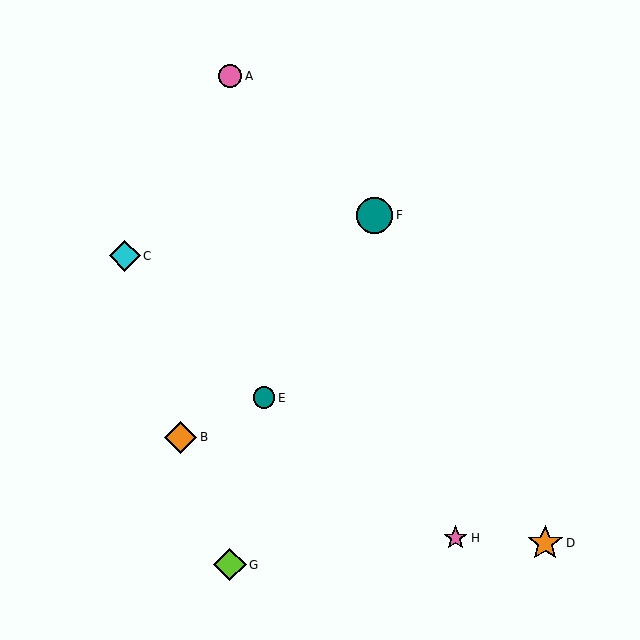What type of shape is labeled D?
Shape D is an orange star.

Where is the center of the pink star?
The center of the pink star is at (456, 538).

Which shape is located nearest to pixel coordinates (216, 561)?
The lime diamond (labeled G) at (230, 565) is nearest to that location.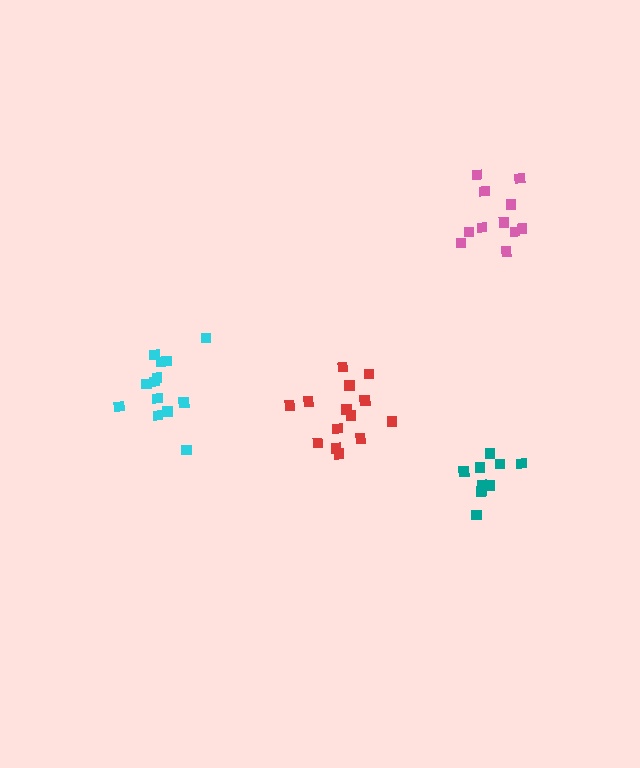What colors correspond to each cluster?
The clusters are colored: red, teal, pink, cyan.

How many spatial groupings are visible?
There are 4 spatial groupings.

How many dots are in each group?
Group 1: 14 dots, Group 2: 9 dots, Group 3: 11 dots, Group 4: 13 dots (47 total).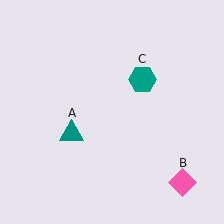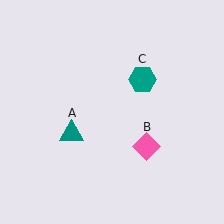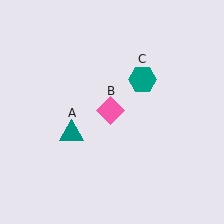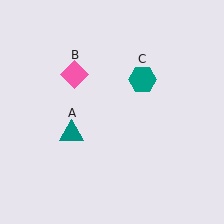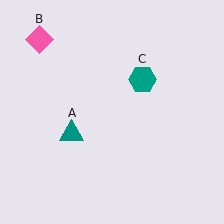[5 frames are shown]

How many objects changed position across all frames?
1 object changed position: pink diamond (object B).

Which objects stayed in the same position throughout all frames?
Teal triangle (object A) and teal hexagon (object C) remained stationary.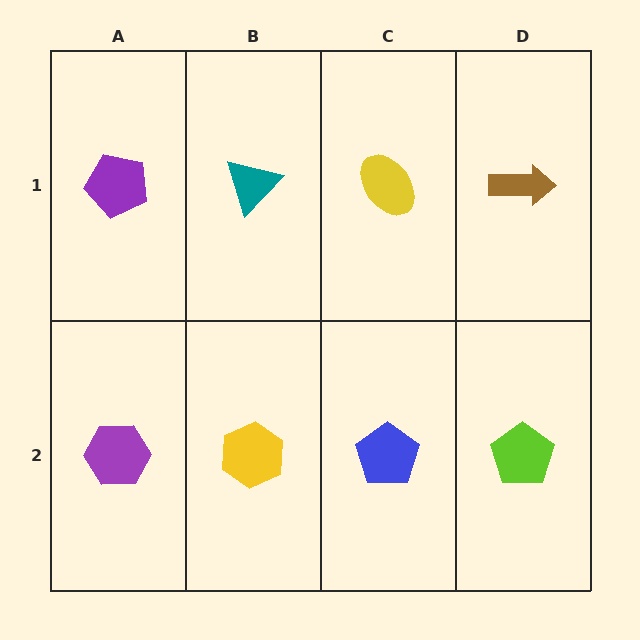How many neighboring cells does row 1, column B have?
3.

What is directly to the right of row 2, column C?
A lime pentagon.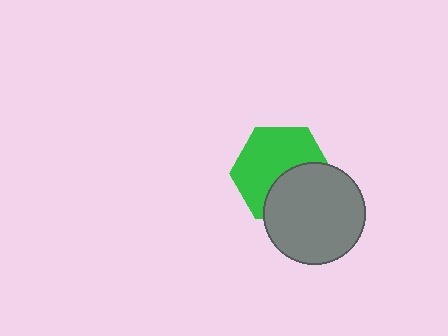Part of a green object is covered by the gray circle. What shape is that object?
It is a hexagon.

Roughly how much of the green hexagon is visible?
About half of it is visible (roughly 61%).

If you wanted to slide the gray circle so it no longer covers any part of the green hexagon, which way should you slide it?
Slide it toward the lower-right — that is the most direct way to separate the two shapes.